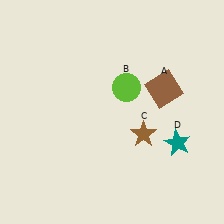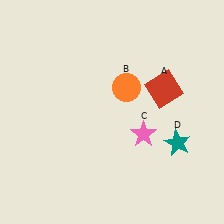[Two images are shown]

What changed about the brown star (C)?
In Image 1, C is brown. In Image 2, it changed to pink.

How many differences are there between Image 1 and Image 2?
There are 3 differences between the two images.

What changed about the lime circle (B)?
In Image 1, B is lime. In Image 2, it changed to orange.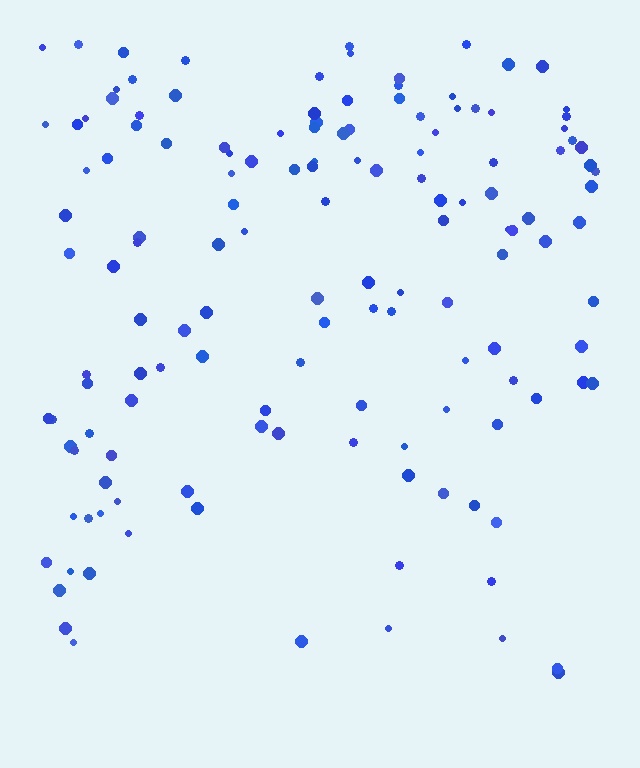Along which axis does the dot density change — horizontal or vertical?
Vertical.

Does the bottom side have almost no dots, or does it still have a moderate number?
Still a moderate number, just noticeably fewer than the top.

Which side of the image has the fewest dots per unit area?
The bottom.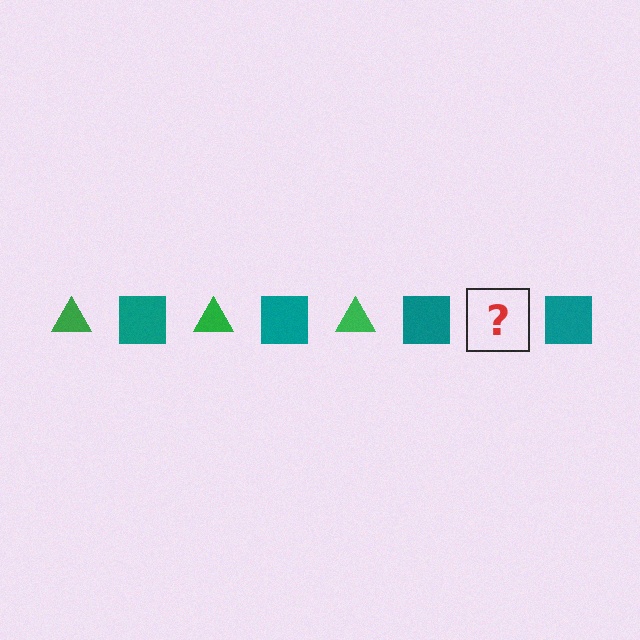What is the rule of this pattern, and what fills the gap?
The rule is that the pattern alternates between green triangle and teal square. The gap should be filled with a green triangle.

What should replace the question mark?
The question mark should be replaced with a green triangle.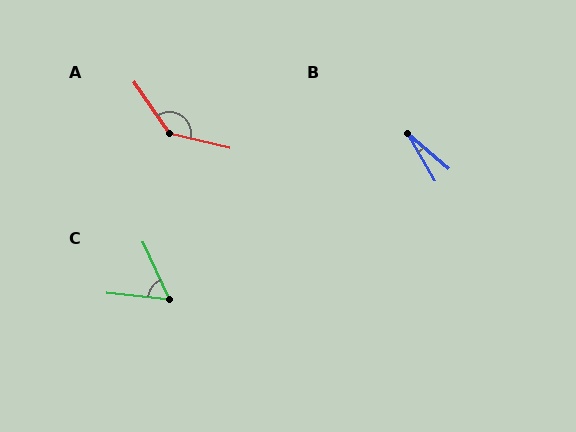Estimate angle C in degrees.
Approximately 59 degrees.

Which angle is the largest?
A, at approximately 138 degrees.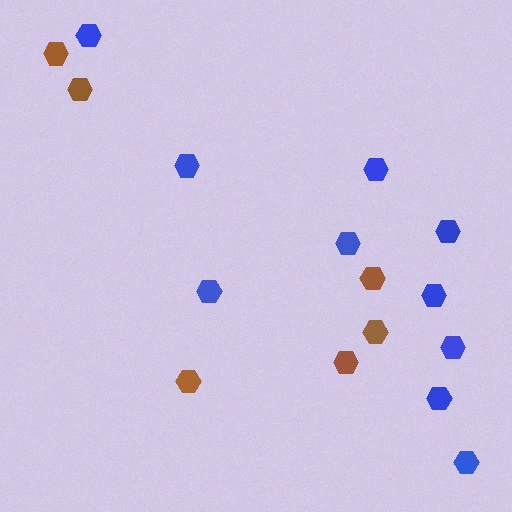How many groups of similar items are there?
There are 2 groups: one group of brown hexagons (6) and one group of blue hexagons (10).